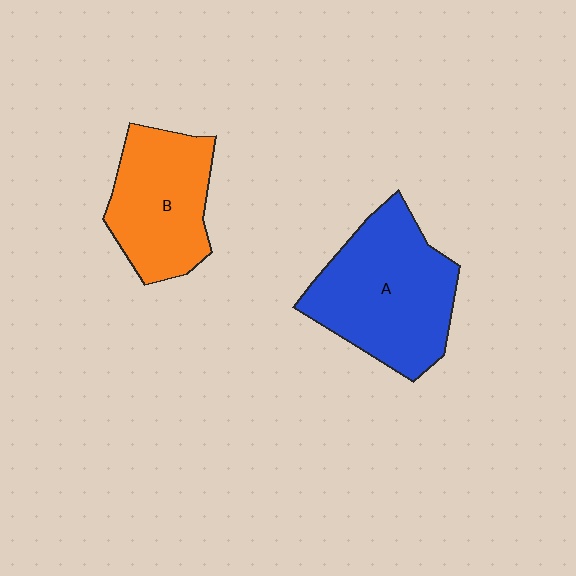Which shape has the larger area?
Shape A (blue).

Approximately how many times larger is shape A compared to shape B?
Approximately 1.3 times.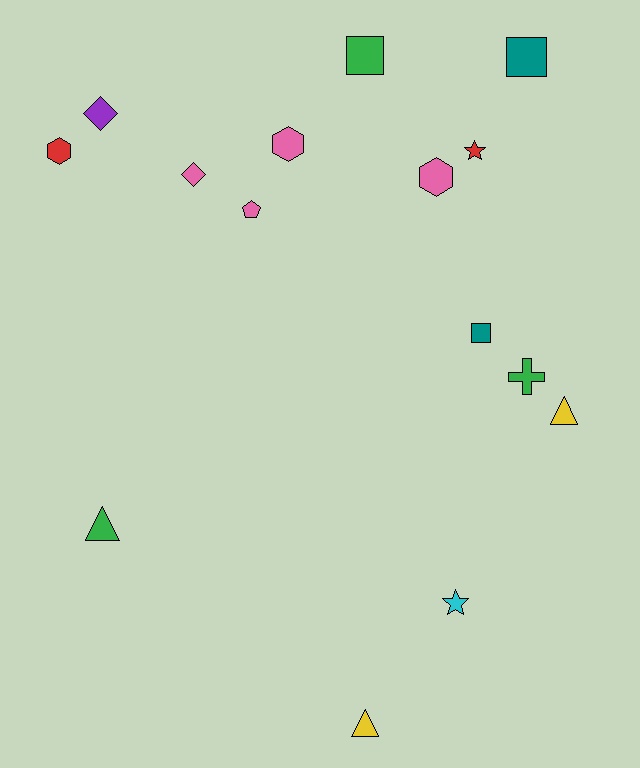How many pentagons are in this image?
There is 1 pentagon.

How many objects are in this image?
There are 15 objects.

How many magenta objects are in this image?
There are no magenta objects.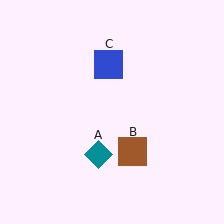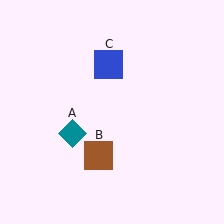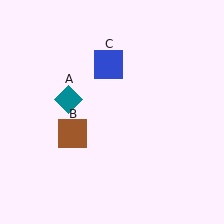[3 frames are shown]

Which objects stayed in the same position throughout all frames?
Blue square (object C) remained stationary.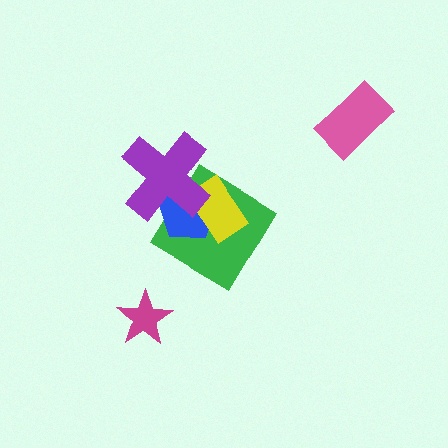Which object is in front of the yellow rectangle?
The purple cross is in front of the yellow rectangle.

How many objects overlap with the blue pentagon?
3 objects overlap with the blue pentagon.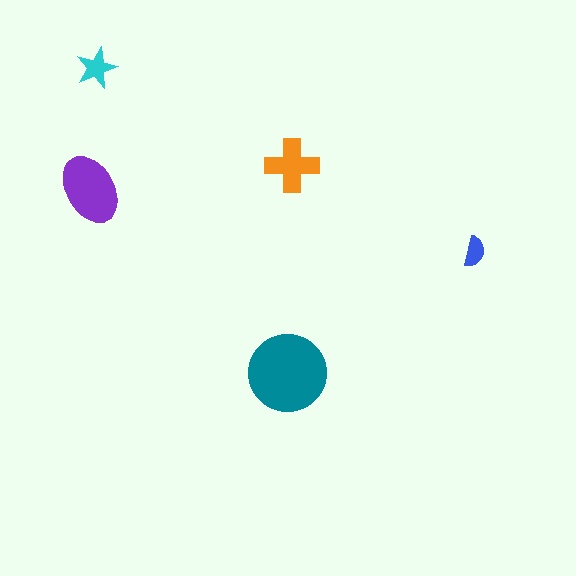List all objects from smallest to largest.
The blue semicircle, the cyan star, the orange cross, the purple ellipse, the teal circle.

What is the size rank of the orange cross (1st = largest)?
3rd.